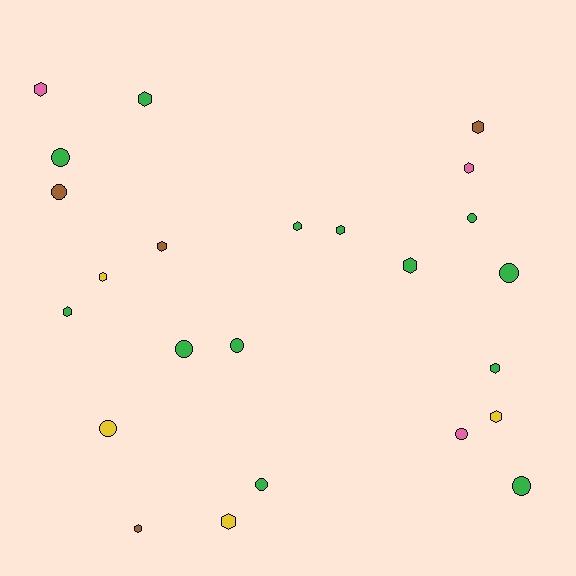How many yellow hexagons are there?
There are 3 yellow hexagons.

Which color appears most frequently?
Green, with 13 objects.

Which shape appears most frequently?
Hexagon, with 14 objects.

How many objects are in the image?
There are 24 objects.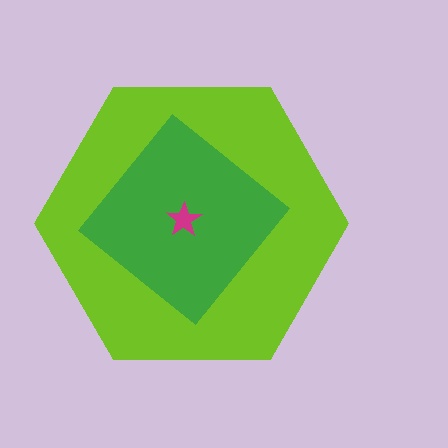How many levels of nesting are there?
3.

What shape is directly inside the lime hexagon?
The green diamond.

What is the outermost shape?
The lime hexagon.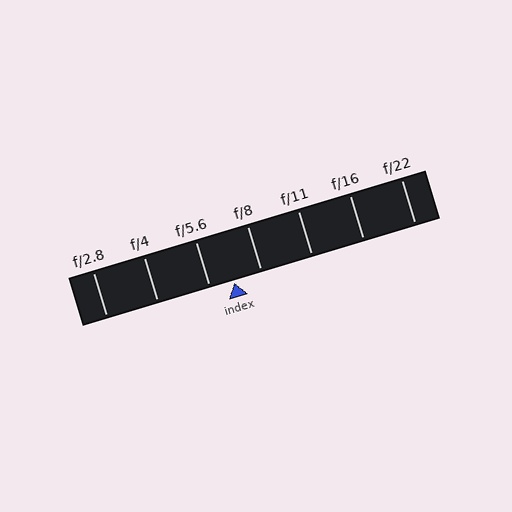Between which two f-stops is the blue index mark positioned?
The index mark is between f/5.6 and f/8.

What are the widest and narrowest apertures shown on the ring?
The widest aperture shown is f/2.8 and the narrowest is f/22.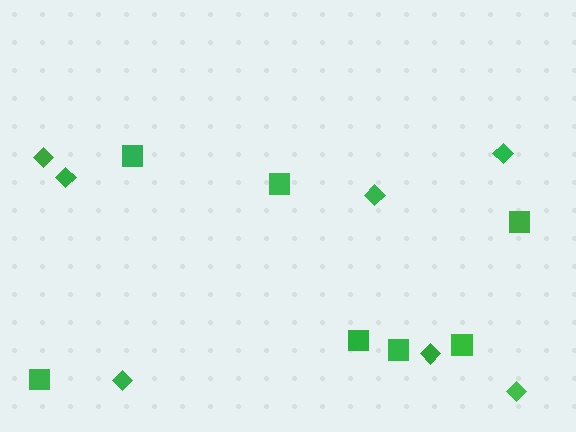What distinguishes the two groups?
There are 2 groups: one group of diamonds (7) and one group of squares (7).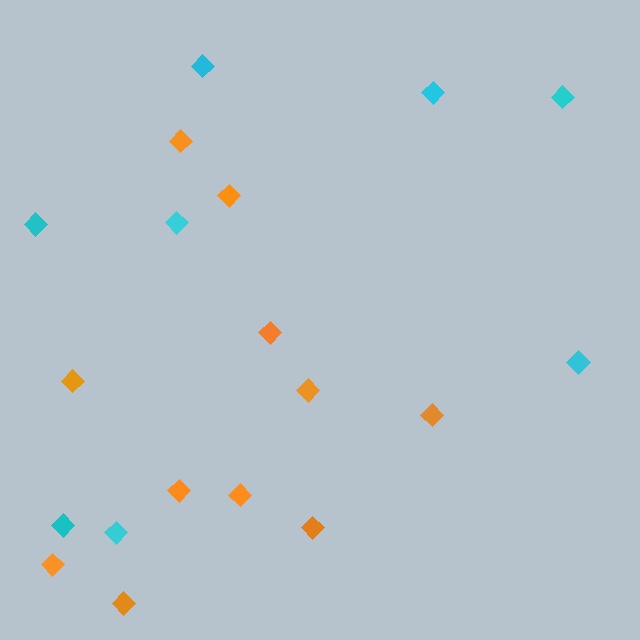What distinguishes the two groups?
There are 2 groups: one group of orange diamonds (11) and one group of cyan diamonds (8).